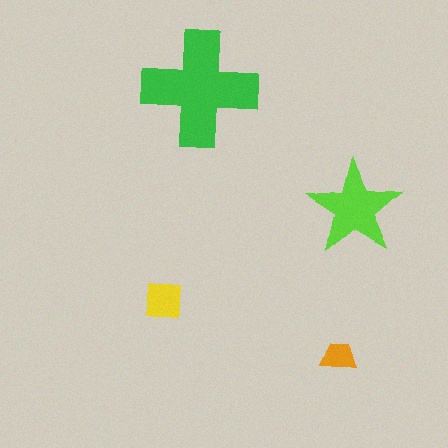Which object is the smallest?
The orange trapezoid.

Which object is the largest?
The green cross.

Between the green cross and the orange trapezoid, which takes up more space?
The green cross.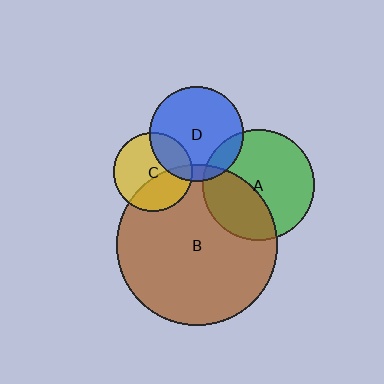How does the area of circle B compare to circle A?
Approximately 2.1 times.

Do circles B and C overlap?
Yes.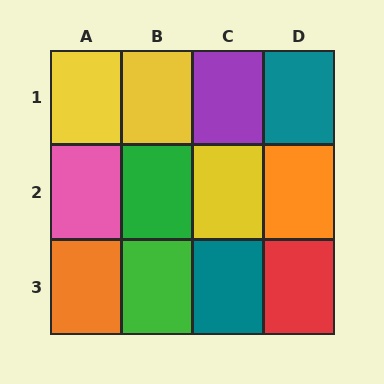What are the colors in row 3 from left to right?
Orange, green, teal, red.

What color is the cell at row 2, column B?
Green.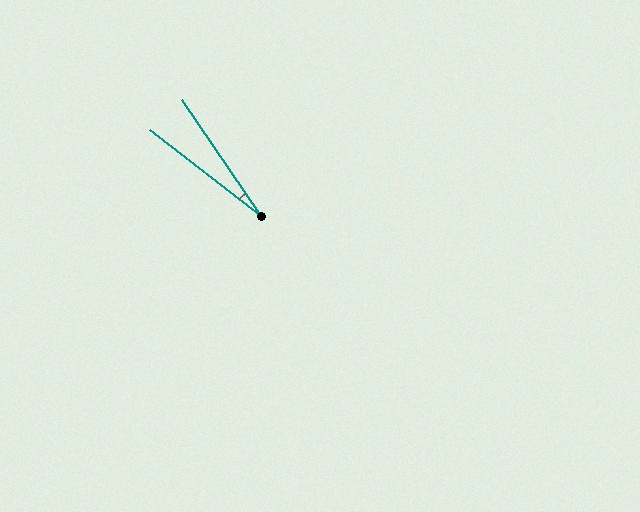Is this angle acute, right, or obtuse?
It is acute.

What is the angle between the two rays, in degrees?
Approximately 18 degrees.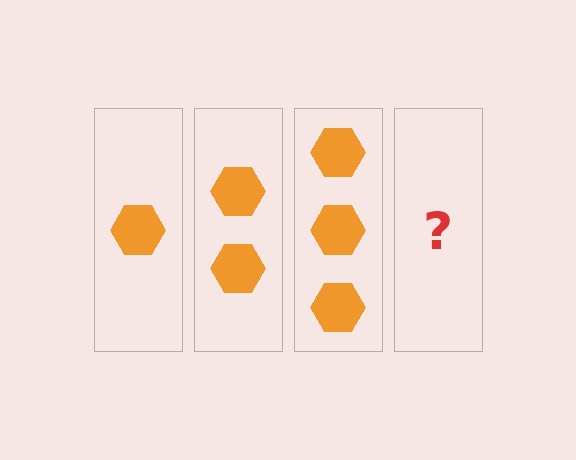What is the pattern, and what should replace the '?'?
The pattern is that each step adds one more hexagon. The '?' should be 4 hexagons.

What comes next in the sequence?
The next element should be 4 hexagons.